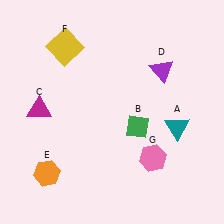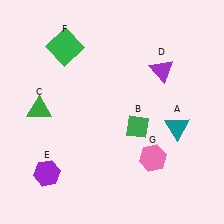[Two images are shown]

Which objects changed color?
C changed from magenta to green. E changed from orange to purple. F changed from yellow to green.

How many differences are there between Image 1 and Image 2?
There are 3 differences between the two images.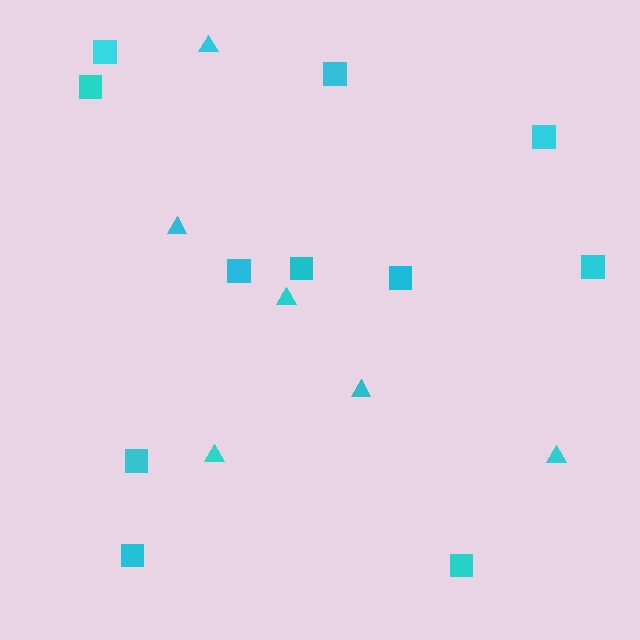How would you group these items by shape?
There are 2 groups: one group of triangles (6) and one group of squares (11).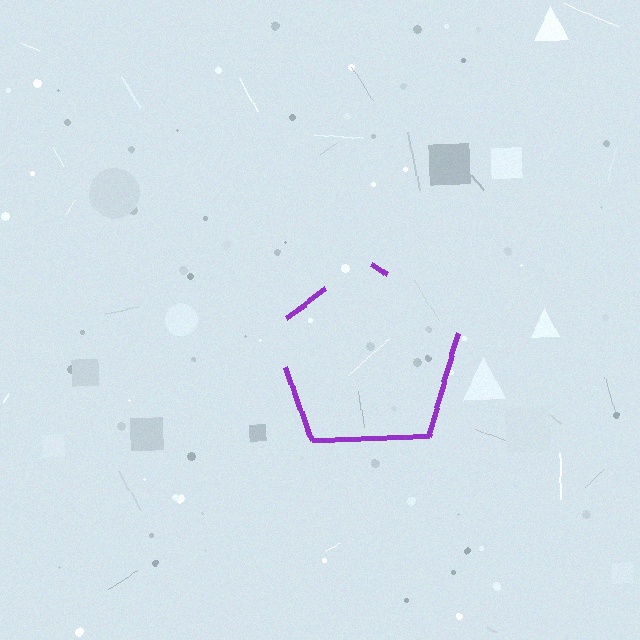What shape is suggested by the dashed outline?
The dashed outline suggests a pentagon.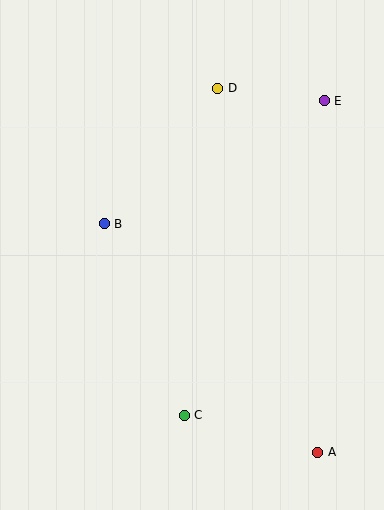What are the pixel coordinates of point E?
Point E is at (324, 101).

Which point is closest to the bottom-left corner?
Point C is closest to the bottom-left corner.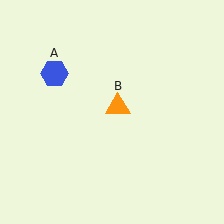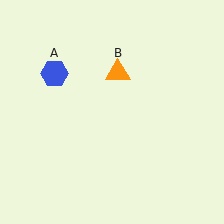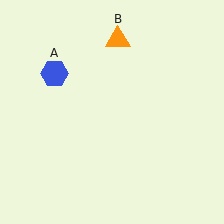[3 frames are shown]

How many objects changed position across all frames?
1 object changed position: orange triangle (object B).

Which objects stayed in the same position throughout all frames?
Blue hexagon (object A) remained stationary.